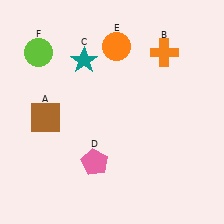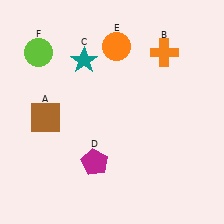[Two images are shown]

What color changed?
The pentagon (D) changed from pink in Image 1 to magenta in Image 2.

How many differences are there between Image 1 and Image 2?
There is 1 difference between the two images.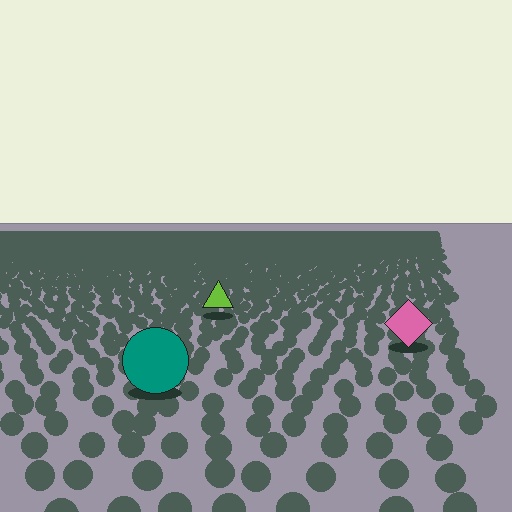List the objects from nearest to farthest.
From nearest to farthest: the teal circle, the pink diamond, the lime triangle.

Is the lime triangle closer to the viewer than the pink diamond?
No. The pink diamond is closer — you can tell from the texture gradient: the ground texture is coarser near it.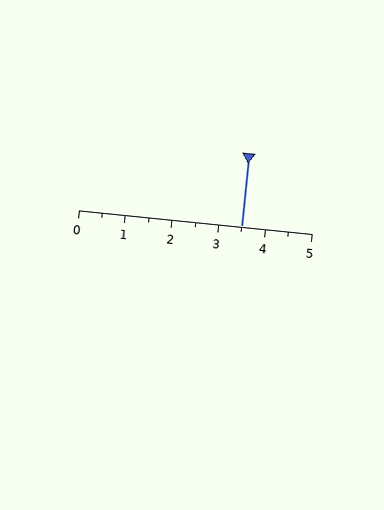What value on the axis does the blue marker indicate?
The marker indicates approximately 3.5.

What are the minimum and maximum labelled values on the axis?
The axis runs from 0 to 5.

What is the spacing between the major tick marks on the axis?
The major ticks are spaced 1 apart.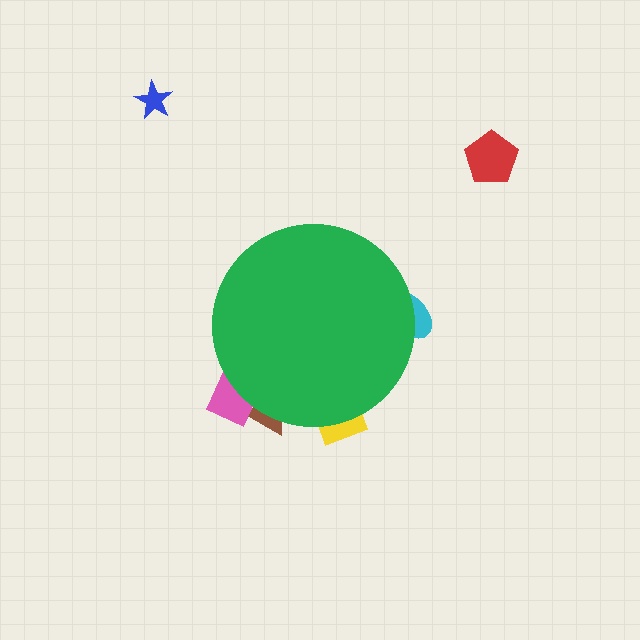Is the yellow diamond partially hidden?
Yes, the yellow diamond is partially hidden behind the green circle.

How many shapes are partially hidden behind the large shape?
4 shapes are partially hidden.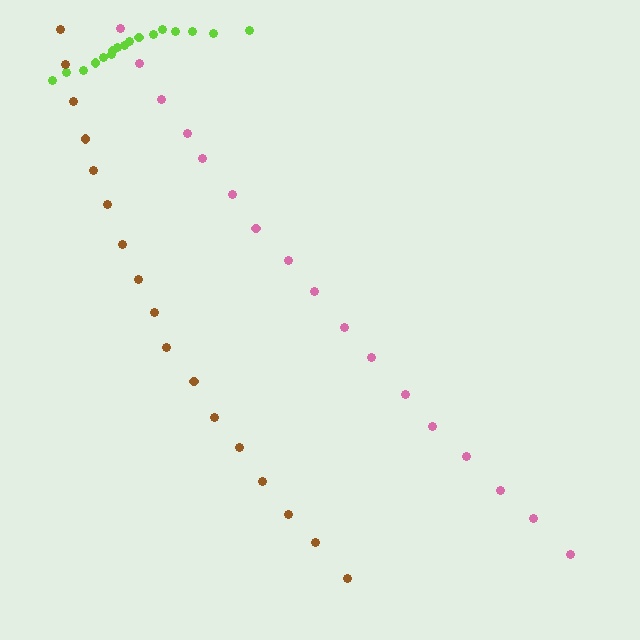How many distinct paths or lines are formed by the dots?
There are 3 distinct paths.